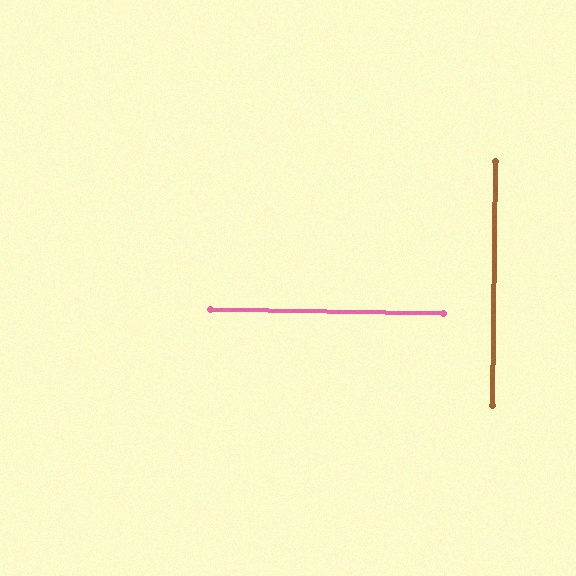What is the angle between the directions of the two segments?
Approximately 90 degrees.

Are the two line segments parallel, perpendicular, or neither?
Perpendicular — they meet at approximately 90°.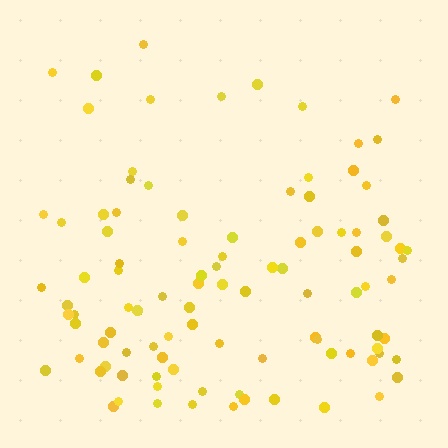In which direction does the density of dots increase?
From top to bottom, with the bottom side densest.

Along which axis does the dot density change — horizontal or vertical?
Vertical.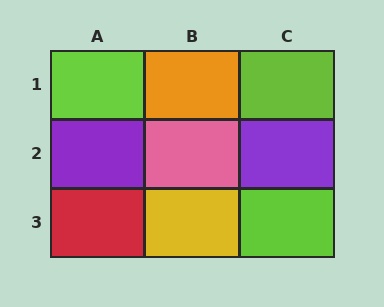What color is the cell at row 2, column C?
Purple.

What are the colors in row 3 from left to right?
Red, yellow, lime.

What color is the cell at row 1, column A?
Lime.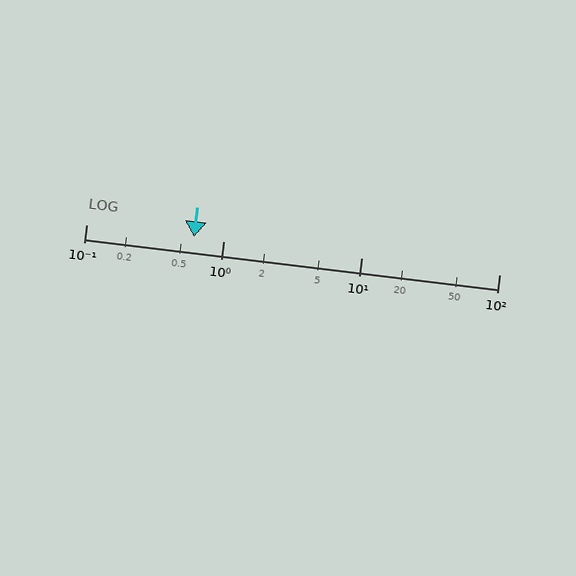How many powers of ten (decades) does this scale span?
The scale spans 3 decades, from 0.1 to 100.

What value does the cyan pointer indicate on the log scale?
The pointer indicates approximately 0.61.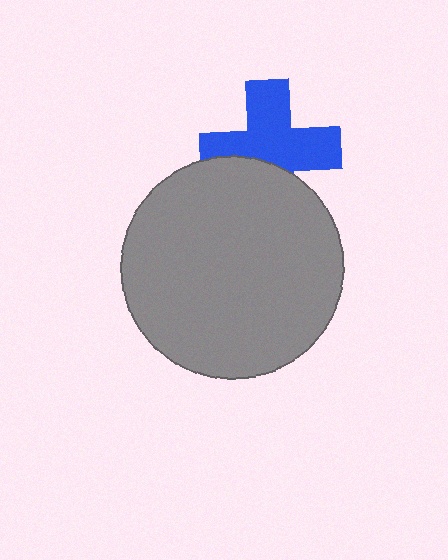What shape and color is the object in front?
The object in front is a gray circle.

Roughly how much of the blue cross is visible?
Most of it is visible (roughly 67%).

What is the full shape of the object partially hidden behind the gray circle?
The partially hidden object is a blue cross.